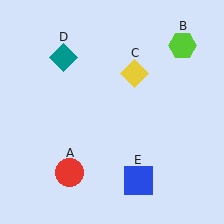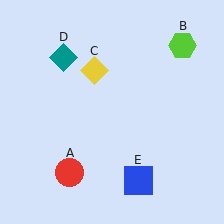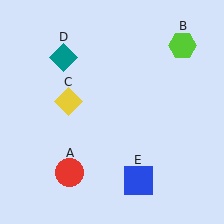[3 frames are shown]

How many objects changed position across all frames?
1 object changed position: yellow diamond (object C).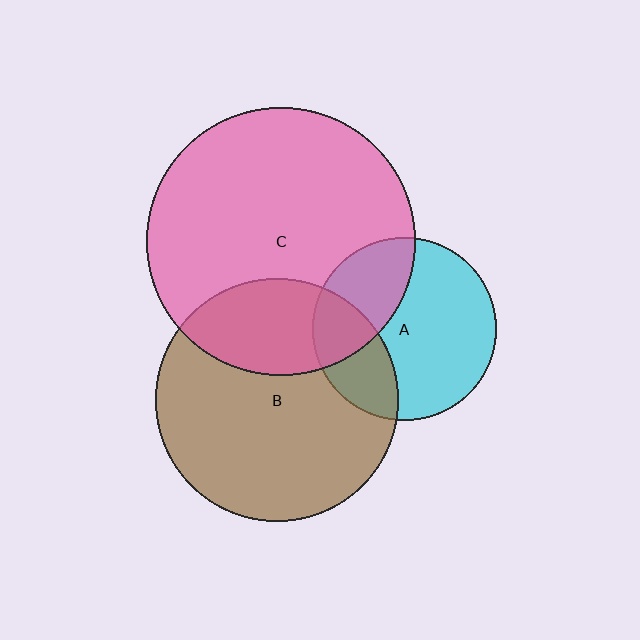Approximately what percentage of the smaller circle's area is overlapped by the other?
Approximately 30%.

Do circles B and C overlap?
Yes.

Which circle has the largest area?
Circle C (pink).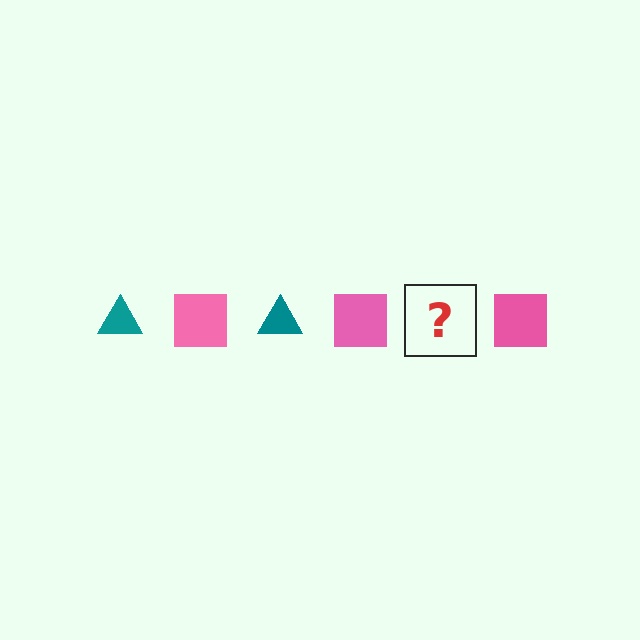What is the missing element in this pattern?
The missing element is a teal triangle.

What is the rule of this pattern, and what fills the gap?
The rule is that the pattern alternates between teal triangle and pink square. The gap should be filled with a teal triangle.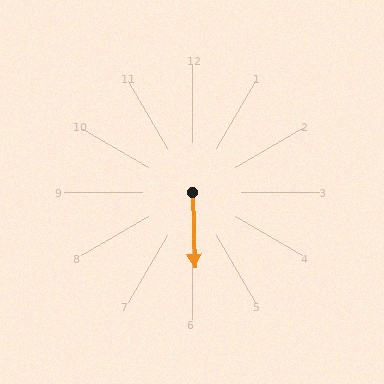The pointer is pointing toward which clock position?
Roughly 6 o'clock.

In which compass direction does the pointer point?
South.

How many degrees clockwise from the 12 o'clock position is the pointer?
Approximately 178 degrees.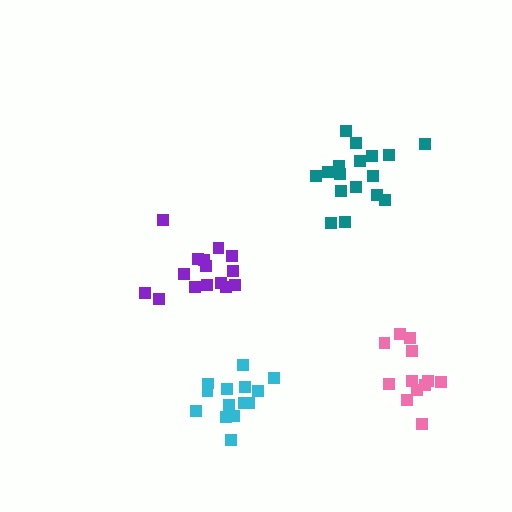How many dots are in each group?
Group 1: 15 dots, Group 2: 17 dots, Group 3: 14 dots, Group 4: 13 dots (59 total).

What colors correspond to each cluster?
The clusters are colored: purple, teal, cyan, pink.